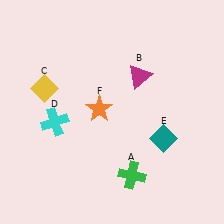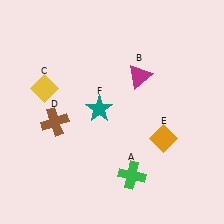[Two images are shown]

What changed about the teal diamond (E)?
In Image 1, E is teal. In Image 2, it changed to orange.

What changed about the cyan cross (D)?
In Image 1, D is cyan. In Image 2, it changed to brown.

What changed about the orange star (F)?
In Image 1, F is orange. In Image 2, it changed to teal.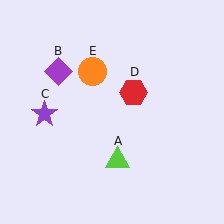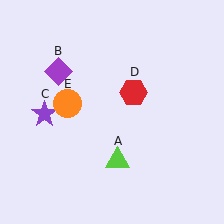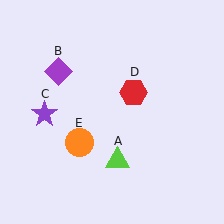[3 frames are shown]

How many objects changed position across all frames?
1 object changed position: orange circle (object E).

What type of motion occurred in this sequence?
The orange circle (object E) rotated counterclockwise around the center of the scene.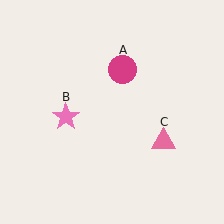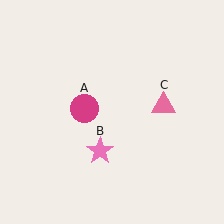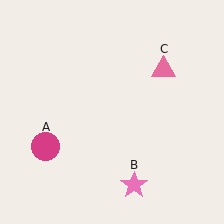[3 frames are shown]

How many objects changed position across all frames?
3 objects changed position: magenta circle (object A), pink star (object B), pink triangle (object C).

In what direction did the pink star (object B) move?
The pink star (object B) moved down and to the right.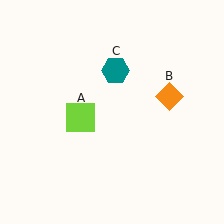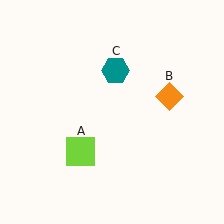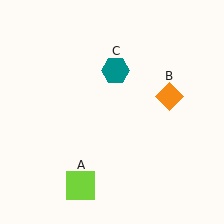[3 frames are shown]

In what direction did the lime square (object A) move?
The lime square (object A) moved down.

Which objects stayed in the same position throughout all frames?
Orange diamond (object B) and teal hexagon (object C) remained stationary.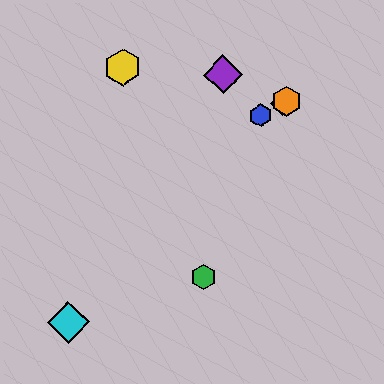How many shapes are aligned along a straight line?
3 shapes (the red diamond, the blue hexagon, the orange hexagon) are aligned along a straight line.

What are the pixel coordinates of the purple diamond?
The purple diamond is at (223, 75).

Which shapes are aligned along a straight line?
The red diamond, the blue hexagon, the orange hexagon are aligned along a straight line.